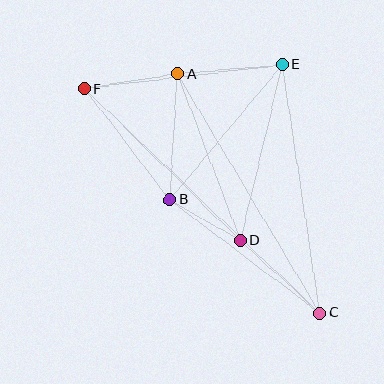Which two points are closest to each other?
Points B and D are closest to each other.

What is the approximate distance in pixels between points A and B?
The distance between A and B is approximately 126 pixels.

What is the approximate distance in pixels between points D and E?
The distance between D and E is approximately 181 pixels.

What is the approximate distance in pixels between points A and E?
The distance between A and E is approximately 105 pixels.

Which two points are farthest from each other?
Points C and F are farthest from each other.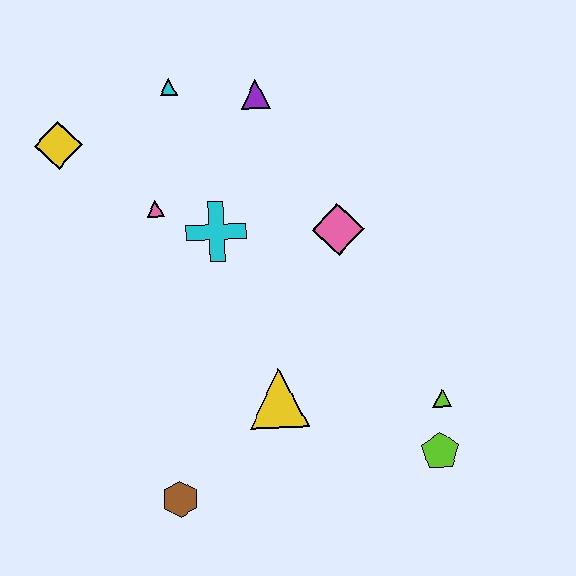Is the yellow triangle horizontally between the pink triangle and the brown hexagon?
No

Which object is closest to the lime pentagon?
The lime triangle is closest to the lime pentagon.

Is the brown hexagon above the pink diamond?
No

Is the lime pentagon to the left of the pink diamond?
No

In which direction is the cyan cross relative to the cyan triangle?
The cyan cross is below the cyan triangle.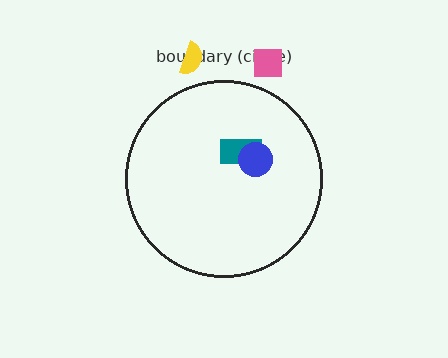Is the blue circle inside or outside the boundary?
Inside.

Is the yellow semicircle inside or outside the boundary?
Outside.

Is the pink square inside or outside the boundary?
Outside.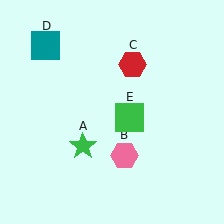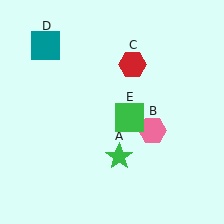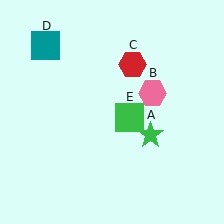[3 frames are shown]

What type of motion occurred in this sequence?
The green star (object A), pink hexagon (object B) rotated counterclockwise around the center of the scene.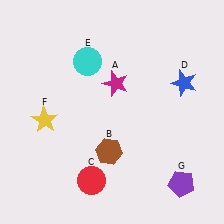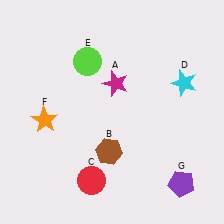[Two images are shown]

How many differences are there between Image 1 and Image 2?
There are 3 differences between the two images.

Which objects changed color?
D changed from blue to cyan. E changed from cyan to lime. F changed from yellow to orange.